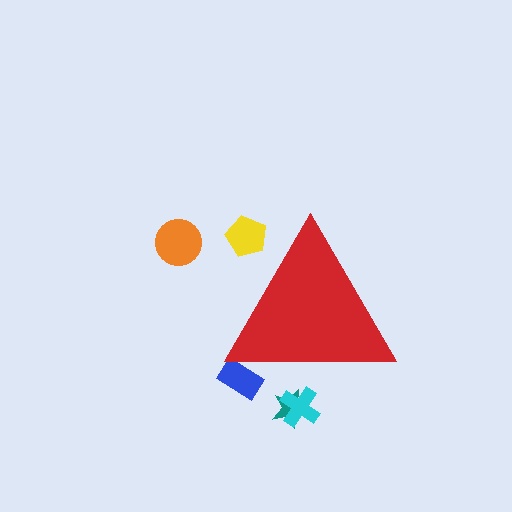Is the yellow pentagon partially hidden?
Yes, the yellow pentagon is partially hidden behind the red triangle.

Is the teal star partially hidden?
Yes, the teal star is partially hidden behind the red triangle.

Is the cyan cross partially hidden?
Yes, the cyan cross is partially hidden behind the red triangle.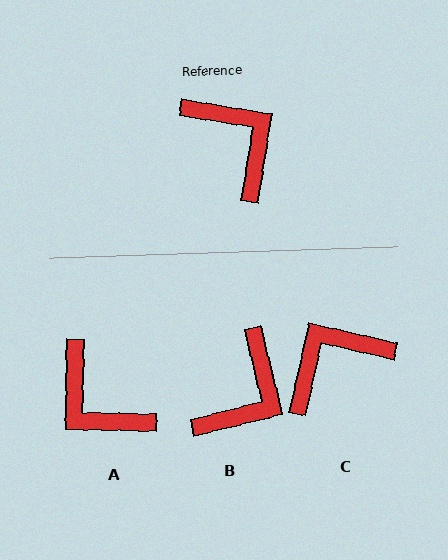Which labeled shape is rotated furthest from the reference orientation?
A, about 172 degrees away.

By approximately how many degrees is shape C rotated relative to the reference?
Approximately 86 degrees counter-clockwise.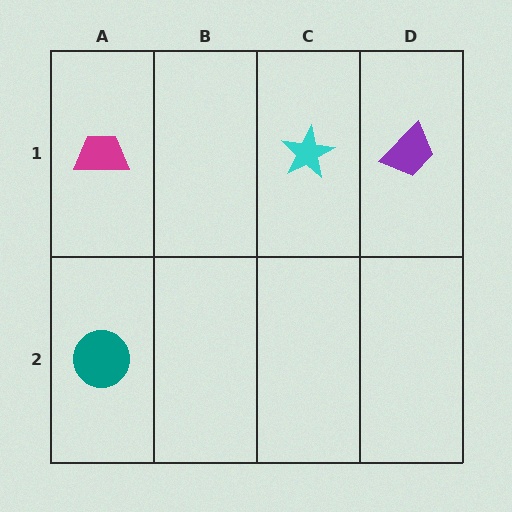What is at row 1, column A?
A magenta trapezoid.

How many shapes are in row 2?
1 shape.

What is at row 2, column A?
A teal circle.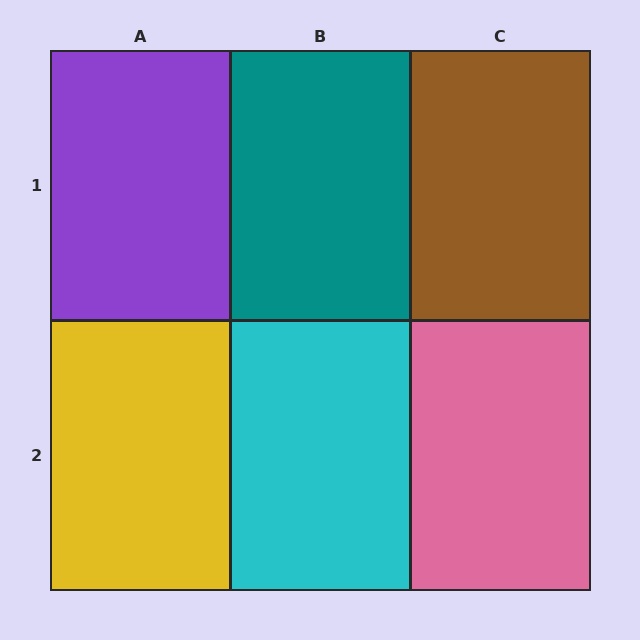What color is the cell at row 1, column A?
Purple.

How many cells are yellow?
1 cell is yellow.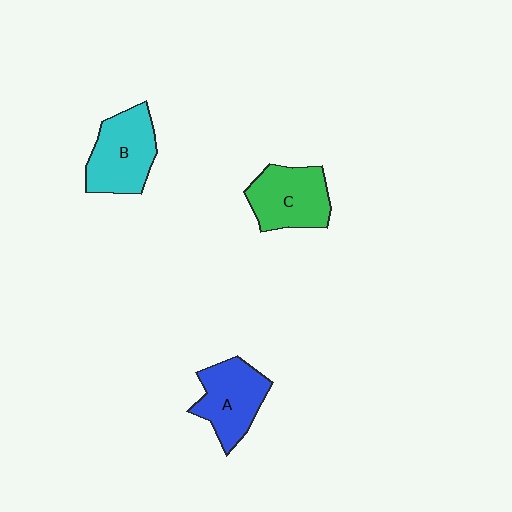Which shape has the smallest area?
Shape A (blue).